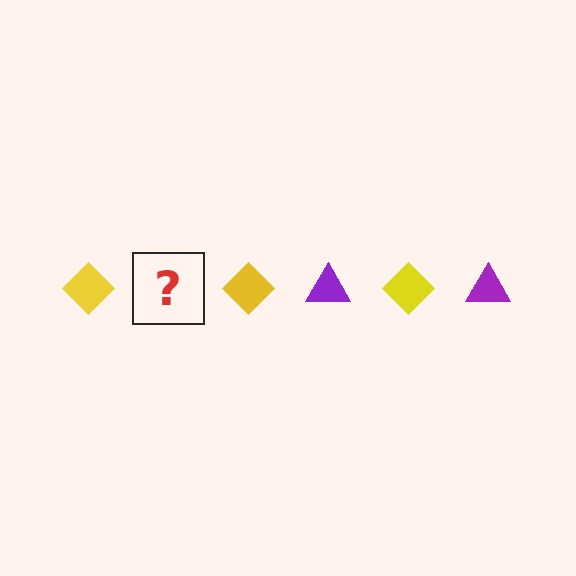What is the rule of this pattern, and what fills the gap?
The rule is that the pattern alternates between yellow diamond and purple triangle. The gap should be filled with a purple triangle.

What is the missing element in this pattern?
The missing element is a purple triangle.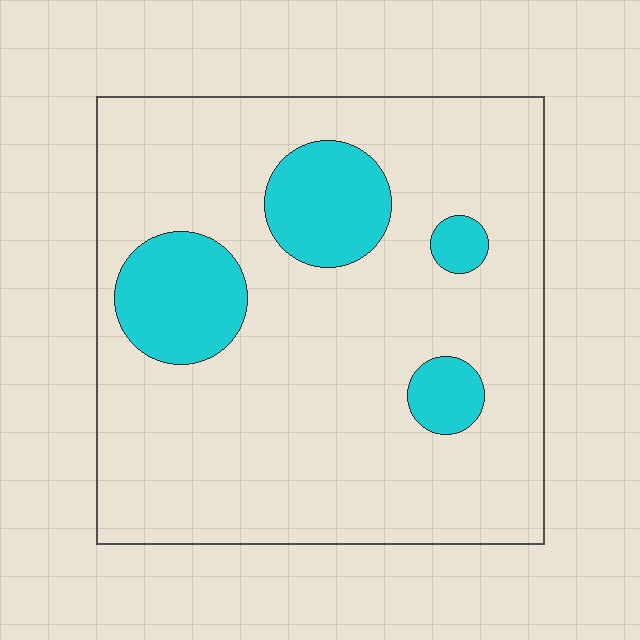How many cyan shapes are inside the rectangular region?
4.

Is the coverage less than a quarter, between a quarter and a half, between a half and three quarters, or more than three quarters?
Less than a quarter.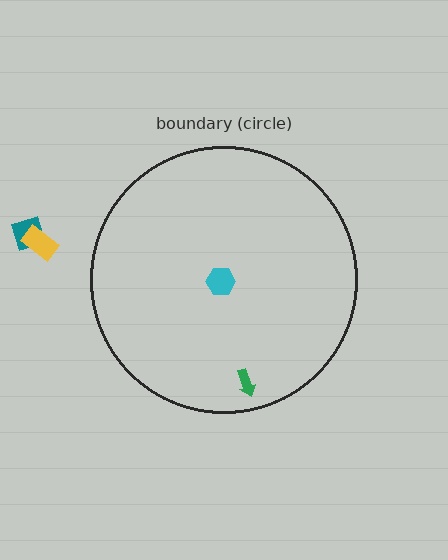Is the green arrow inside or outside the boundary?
Inside.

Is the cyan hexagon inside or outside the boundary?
Inside.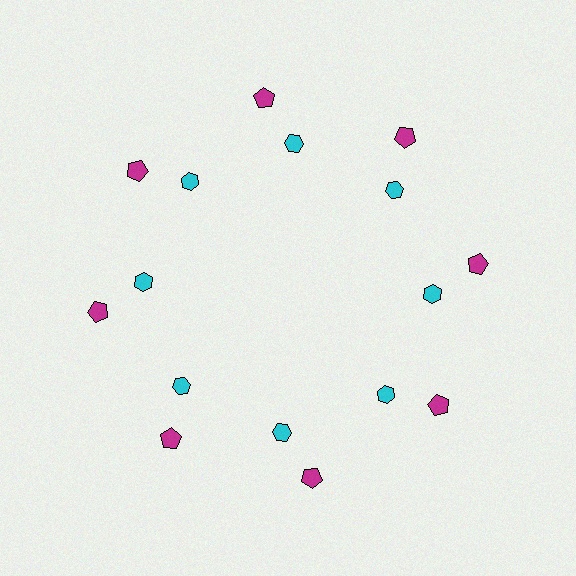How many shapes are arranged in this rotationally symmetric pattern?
There are 16 shapes, arranged in 8 groups of 2.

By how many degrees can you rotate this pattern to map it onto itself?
The pattern maps onto itself every 45 degrees of rotation.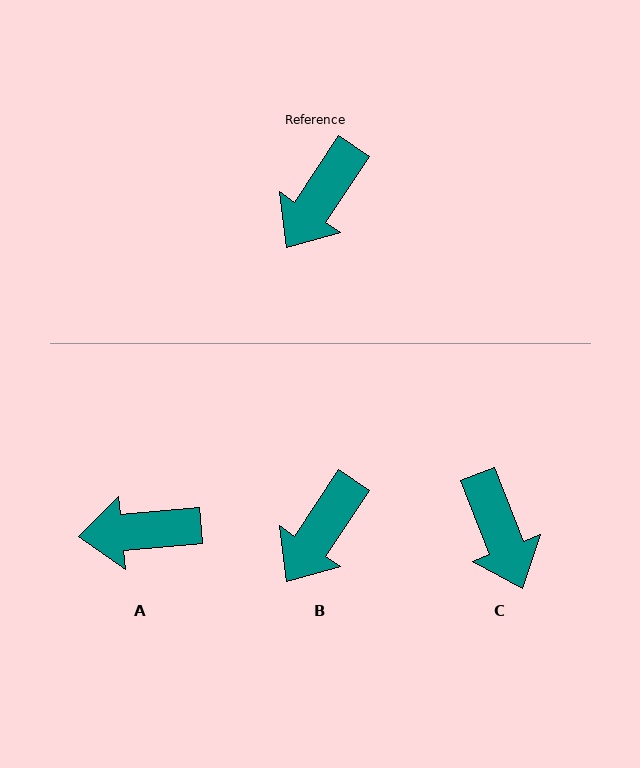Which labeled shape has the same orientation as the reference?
B.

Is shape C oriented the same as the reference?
No, it is off by about 55 degrees.